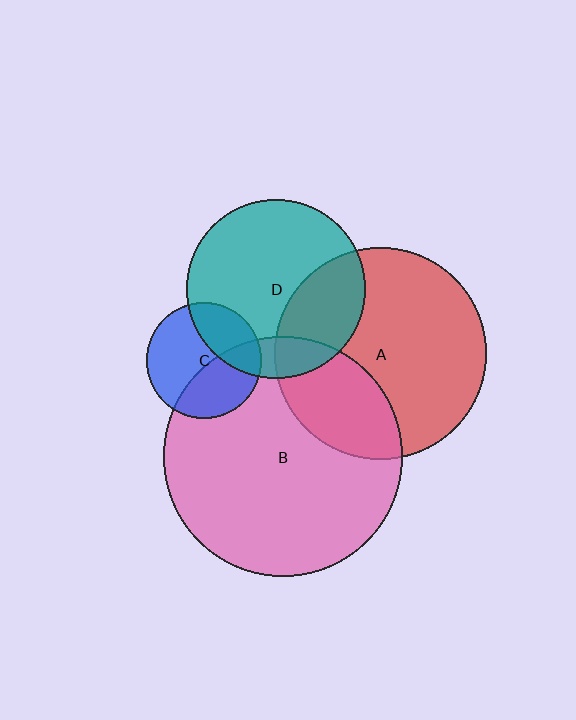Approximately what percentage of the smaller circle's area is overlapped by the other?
Approximately 30%.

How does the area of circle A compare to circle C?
Approximately 3.4 times.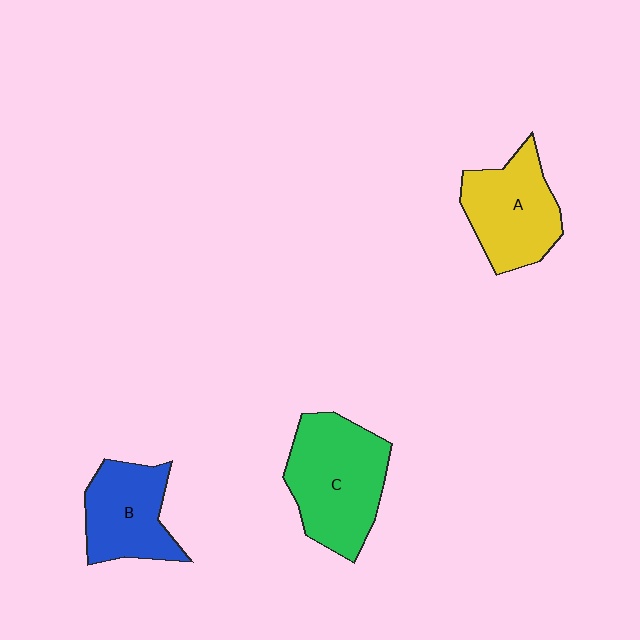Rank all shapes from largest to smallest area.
From largest to smallest: C (green), A (yellow), B (blue).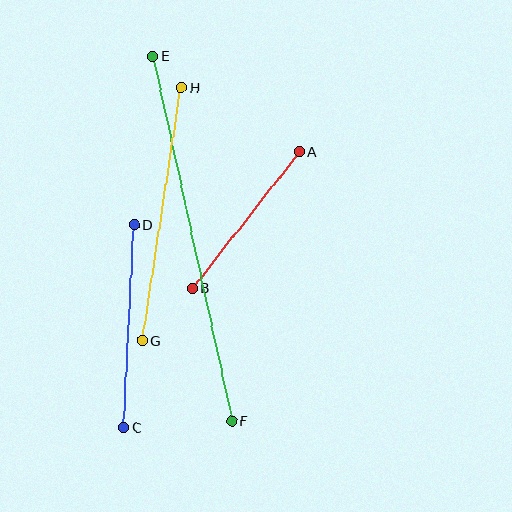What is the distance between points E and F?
The distance is approximately 373 pixels.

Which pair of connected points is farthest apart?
Points E and F are farthest apart.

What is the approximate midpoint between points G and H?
The midpoint is at approximately (162, 214) pixels.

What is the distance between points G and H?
The distance is approximately 256 pixels.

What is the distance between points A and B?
The distance is approximately 173 pixels.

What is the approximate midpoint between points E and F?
The midpoint is at approximately (192, 238) pixels.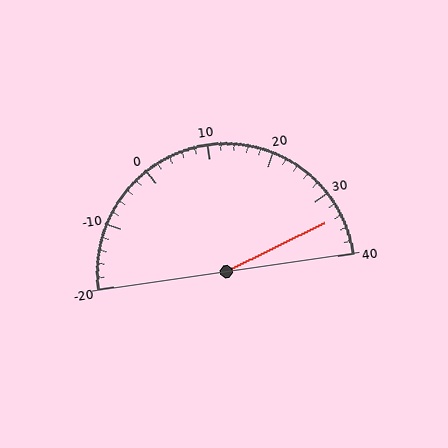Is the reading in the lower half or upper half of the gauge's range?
The reading is in the upper half of the range (-20 to 40).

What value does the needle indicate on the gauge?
The needle indicates approximately 34.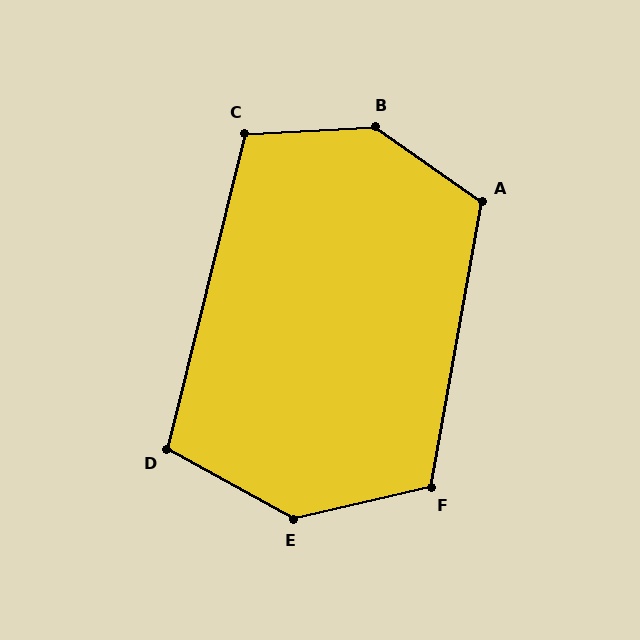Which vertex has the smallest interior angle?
D, at approximately 105 degrees.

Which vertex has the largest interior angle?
B, at approximately 142 degrees.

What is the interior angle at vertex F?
Approximately 113 degrees (obtuse).